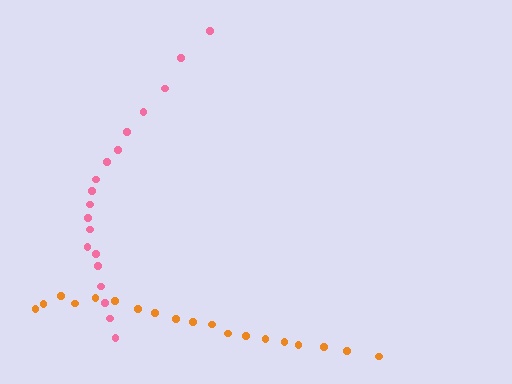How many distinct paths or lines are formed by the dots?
There are 2 distinct paths.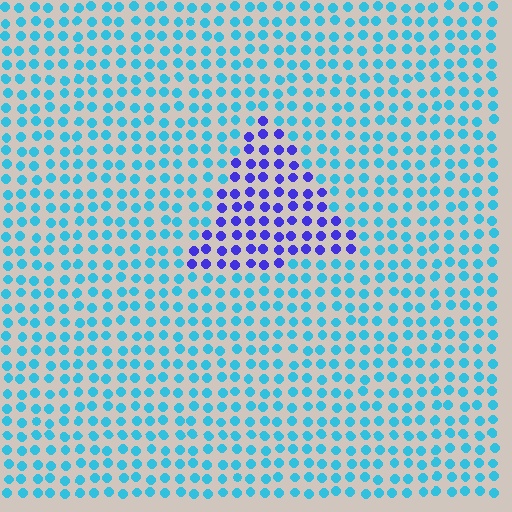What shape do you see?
I see a triangle.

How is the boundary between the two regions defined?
The boundary is defined purely by a slight shift in hue (about 55 degrees). Spacing, size, and orientation are identical on both sides.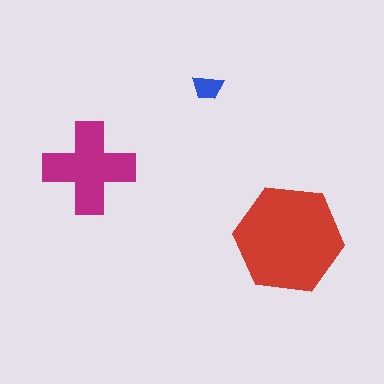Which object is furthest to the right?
The red hexagon is rightmost.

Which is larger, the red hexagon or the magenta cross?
The red hexagon.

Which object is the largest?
The red hexagon.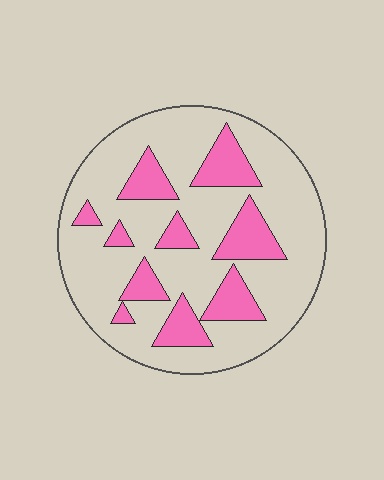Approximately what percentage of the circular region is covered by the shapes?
Approximately 25%.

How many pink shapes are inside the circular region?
10.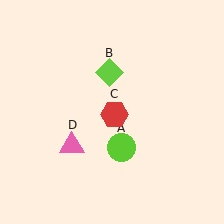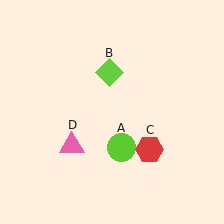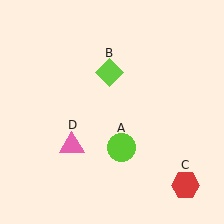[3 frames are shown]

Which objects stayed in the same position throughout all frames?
Lime circle (object A) and lime diamond (object B) and pink triangle (object D) remained stationary.